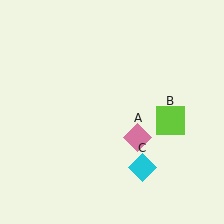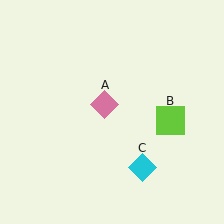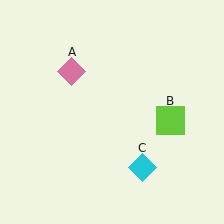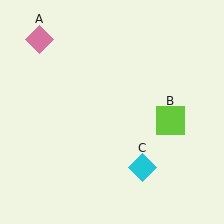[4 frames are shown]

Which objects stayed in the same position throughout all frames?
Lime square (object B) and cyan diamond (object C) remained stationary.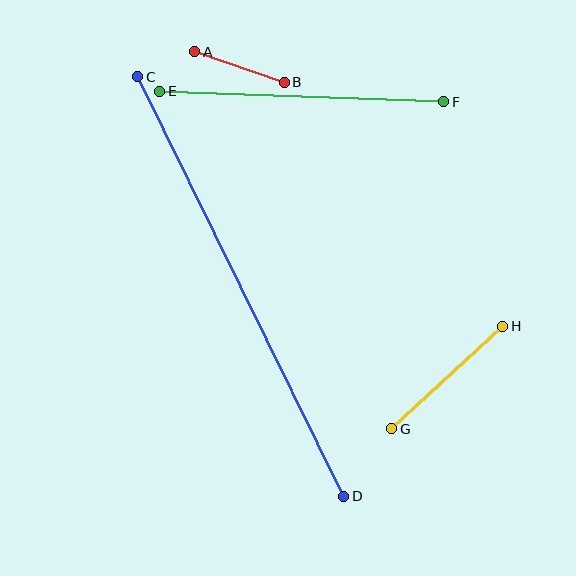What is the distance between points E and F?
The distance is approximately 284 pixels.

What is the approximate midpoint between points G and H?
The midpoint is at approximately (447, 378) pixels.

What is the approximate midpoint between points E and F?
The midpoint is at approximately (302, 97) pixels.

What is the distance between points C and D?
The distance is approximately 468 pixels.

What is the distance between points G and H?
The distance is approximately 151 pixels.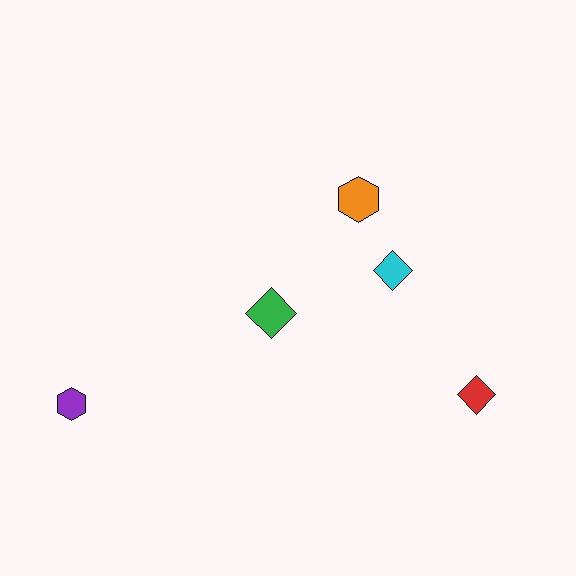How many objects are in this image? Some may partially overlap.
There are 5 objects.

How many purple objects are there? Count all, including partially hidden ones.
There is 1 purple object.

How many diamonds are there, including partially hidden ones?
There are 3 diamonds.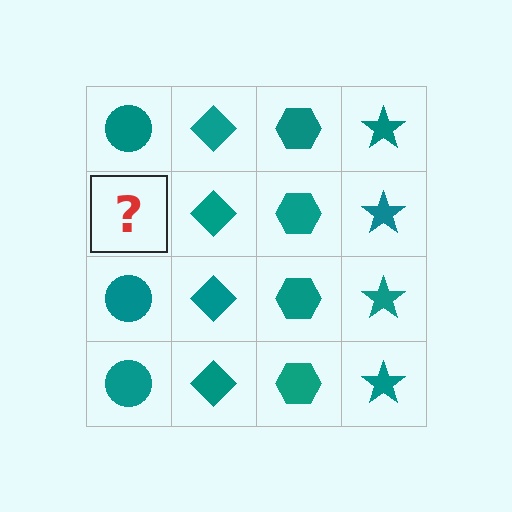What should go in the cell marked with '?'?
The missing cell should contain a teal circle.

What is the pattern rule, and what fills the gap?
The rule is that each column has a consistent shape. The gap should be filled with a teal circle.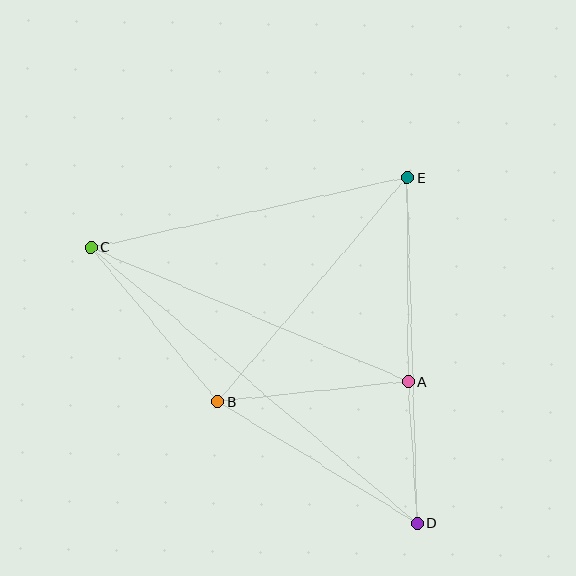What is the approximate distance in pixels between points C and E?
The distance between C and E is approximately 324 pixels.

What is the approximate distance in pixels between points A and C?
The distance between A and C is approximately 345 pixels.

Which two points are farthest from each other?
Points C and D are farthest from each other.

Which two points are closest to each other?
Points A and D are closest to each other.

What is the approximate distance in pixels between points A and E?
The distance between A and E is approximately 204 pixels.